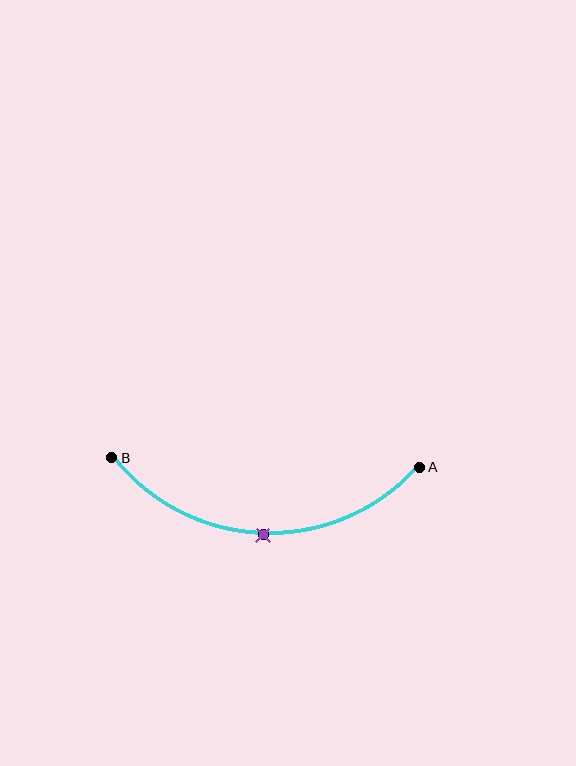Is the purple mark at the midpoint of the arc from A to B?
Yes. The purple mark lies on the arc at equal arc-length from both A and B — it is the arc midpoint.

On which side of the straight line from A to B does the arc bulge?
The arc bulges below the straight line connecting A and B.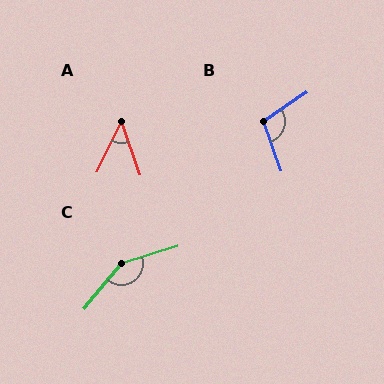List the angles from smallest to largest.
A (45°), B (105°), C (146°).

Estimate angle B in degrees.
Approximately 105 degrees.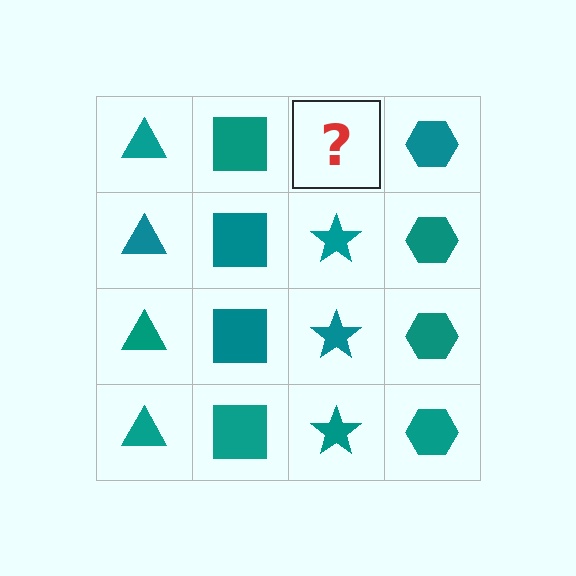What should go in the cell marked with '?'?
The missing cell should contain a teal star.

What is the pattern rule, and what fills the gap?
The rule is that each column has a consistent shape. The gap should be filled with a teal star.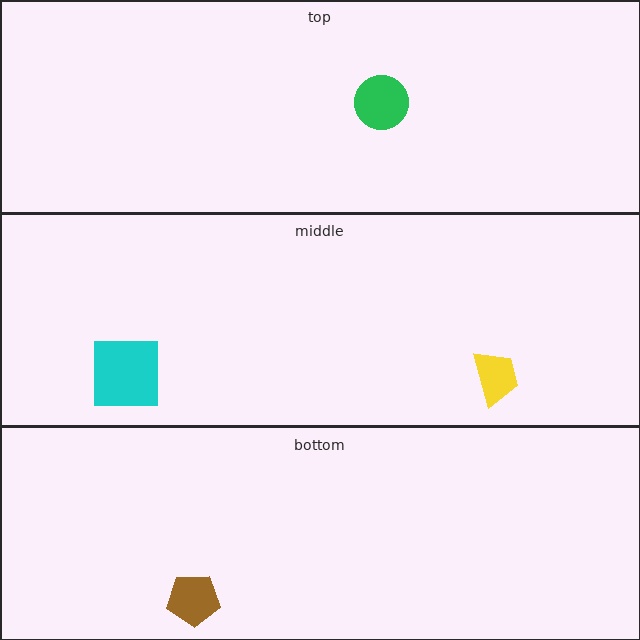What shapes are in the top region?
The green circle.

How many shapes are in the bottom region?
1.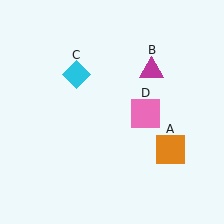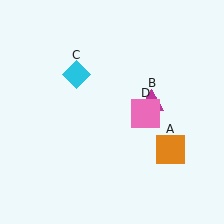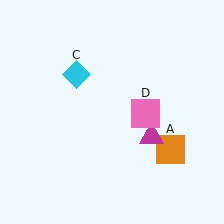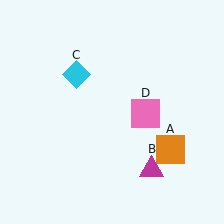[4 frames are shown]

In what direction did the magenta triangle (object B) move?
The magenta triangle (object B) moved down.